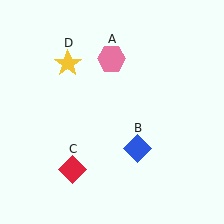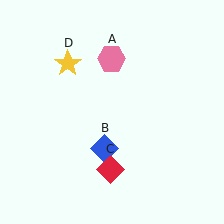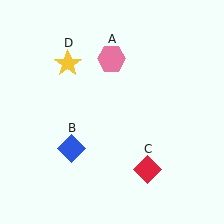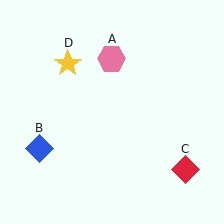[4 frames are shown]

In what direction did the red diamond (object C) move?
The red diamond (object C) moved right.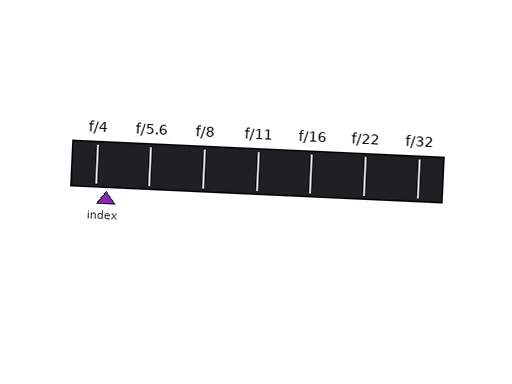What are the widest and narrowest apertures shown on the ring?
The widest aperture shown is f/4 and the narrowest is f/32.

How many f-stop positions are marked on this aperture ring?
There are 7 f-stop positions marked.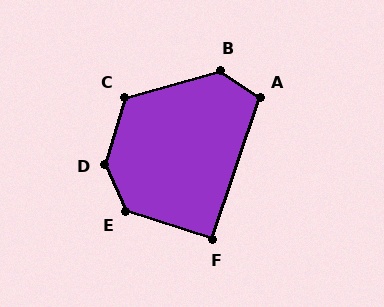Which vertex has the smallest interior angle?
F, at approximately 91 degrees.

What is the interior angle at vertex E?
Approximately 132 degrees (obtuse).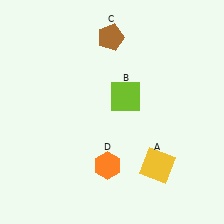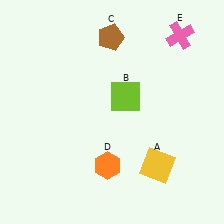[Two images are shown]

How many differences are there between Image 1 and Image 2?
There is 1 difference between the two images.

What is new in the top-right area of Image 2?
A pink cross (E) was added in the top-right area of Image 2.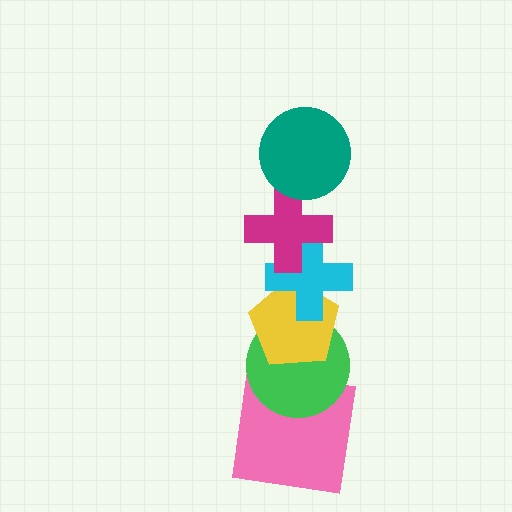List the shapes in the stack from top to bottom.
From top to bottom: the teal circle, the magenta cross, the cyan cross, the yellow pentagon, the green circle, the pink square.